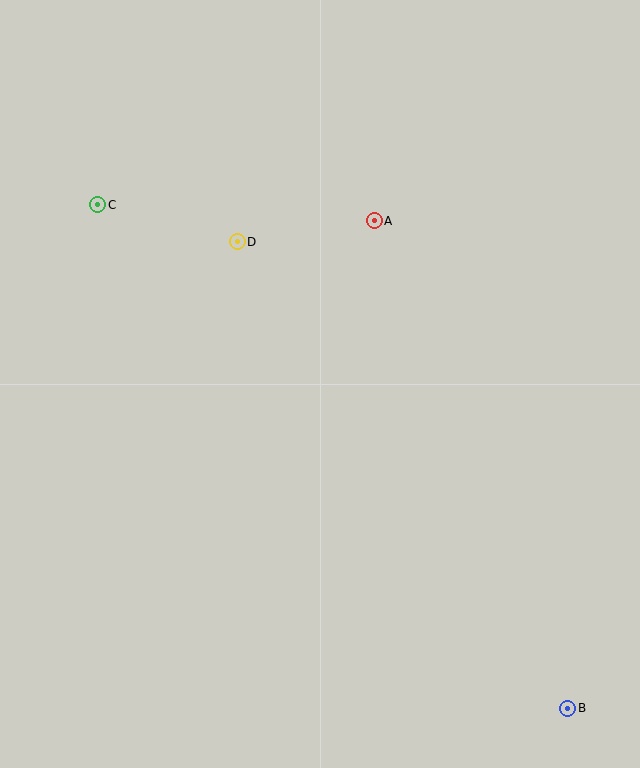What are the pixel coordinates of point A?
Point A is at (374, 221).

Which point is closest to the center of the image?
Point D at (237, 242) is closest to the center.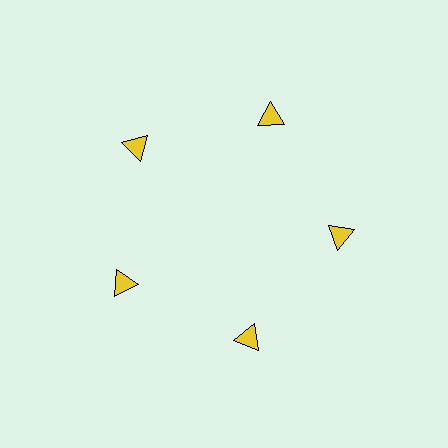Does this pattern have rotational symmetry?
Yes, this pattern has 5-fold rotational symmetry. It looks the same after rotating 72 degrees around the center.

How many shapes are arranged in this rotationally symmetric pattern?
There are 5 shapes, arranged in 5 groups of 1.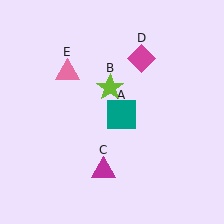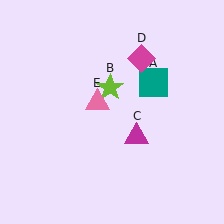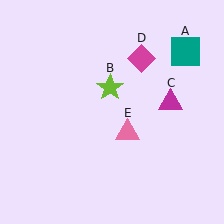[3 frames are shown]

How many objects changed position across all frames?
3 objects changed position: teal square (object A), magenta triangle (object C), pink triangle (object E).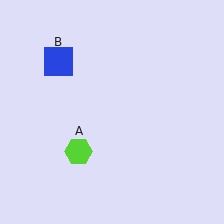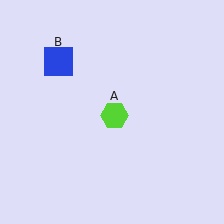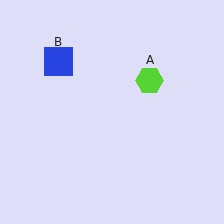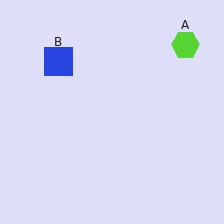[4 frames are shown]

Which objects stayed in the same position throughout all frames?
Blue square (object B) remained stationary.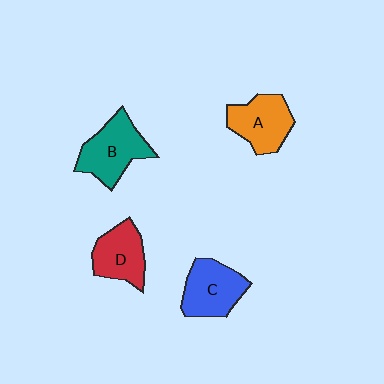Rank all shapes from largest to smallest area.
From largest to smallest: B (teal), C (blue), A (orange), D (red).